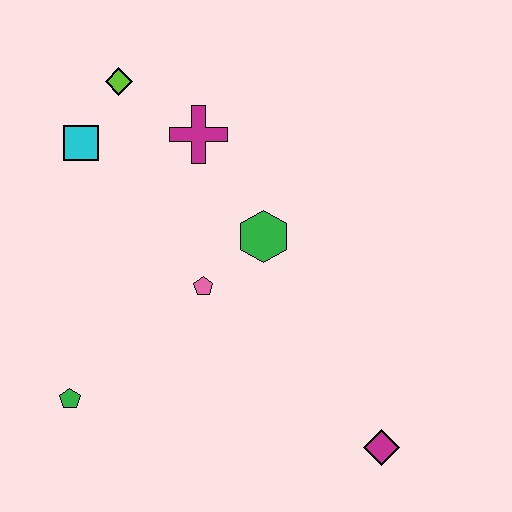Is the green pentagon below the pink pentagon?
Yes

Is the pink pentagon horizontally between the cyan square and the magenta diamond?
Yes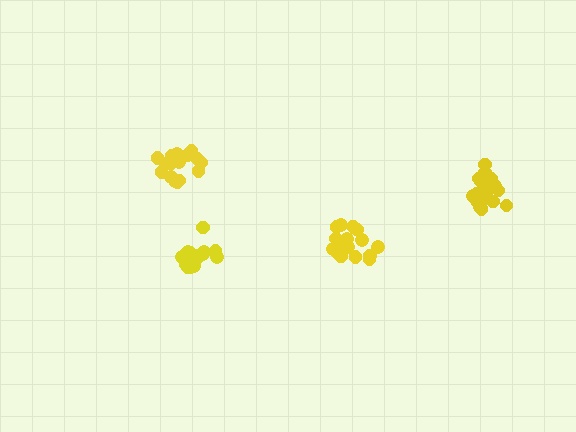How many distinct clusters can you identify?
There are 4 distinct clusters.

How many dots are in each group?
Group 1: 21 dots, Group 2: 17 dots, Group 3: 18 dots, Group 4: 16 dots (72 total).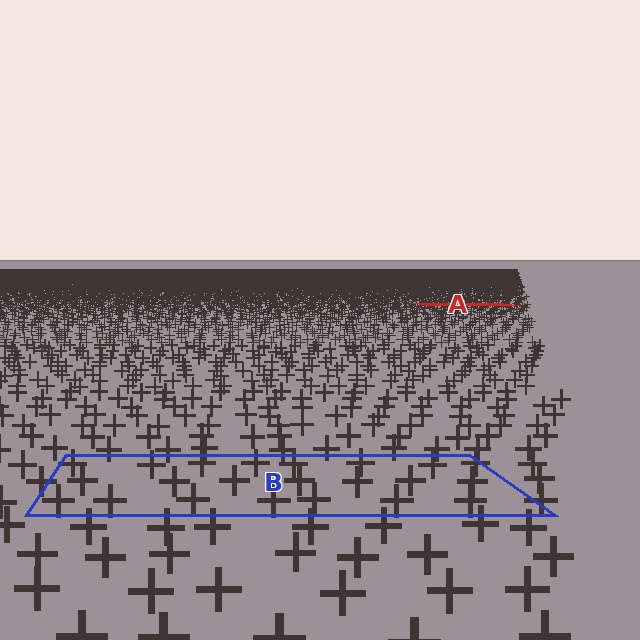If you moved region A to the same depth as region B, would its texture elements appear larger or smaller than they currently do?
They would appear larger. At a closer depth, the same texture elements are projected at a bigger on-screen size.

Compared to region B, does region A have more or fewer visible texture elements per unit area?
Region A has more texture elements per unit area — they are packed more densely because it is farther away.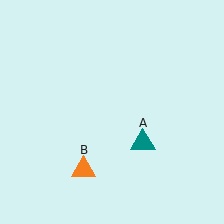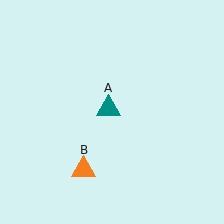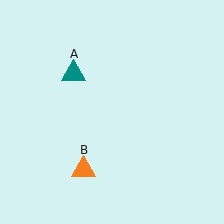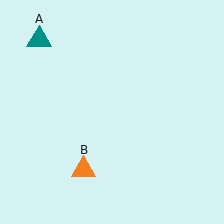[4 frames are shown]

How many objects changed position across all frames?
1 object changed position: teal triangle (object A).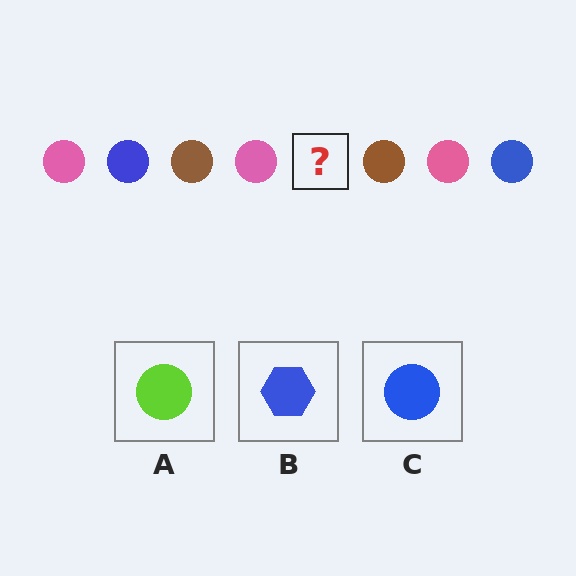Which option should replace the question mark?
Option C.